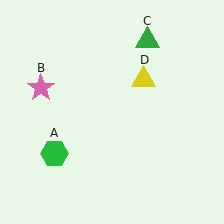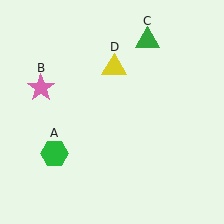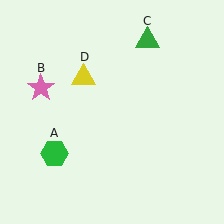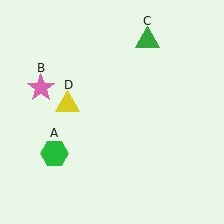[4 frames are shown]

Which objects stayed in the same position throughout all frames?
Green hexagon (object A) and pink star (object B) and green triangle (object C) remained stationary.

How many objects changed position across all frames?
1 object changed position: yellow triangle (object D).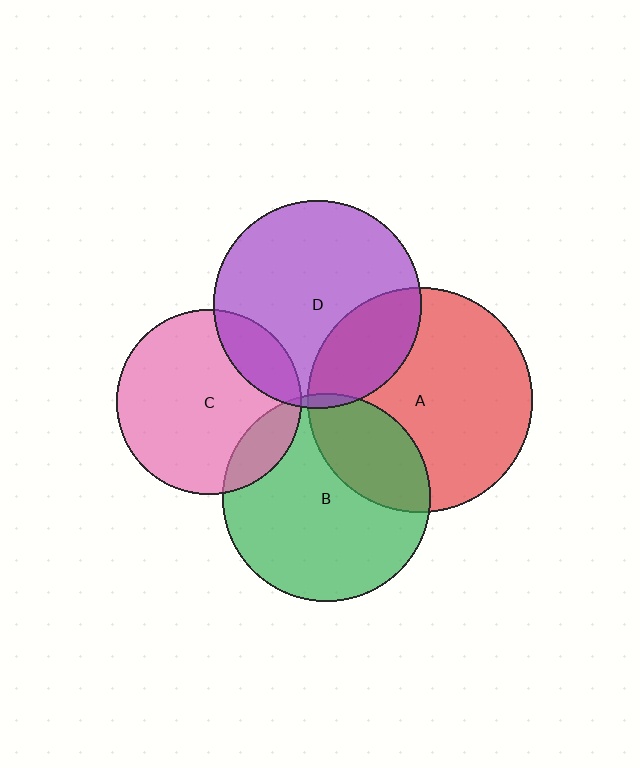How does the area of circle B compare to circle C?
Approximately 1.3 times.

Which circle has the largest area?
Circle A (red).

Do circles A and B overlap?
Yes.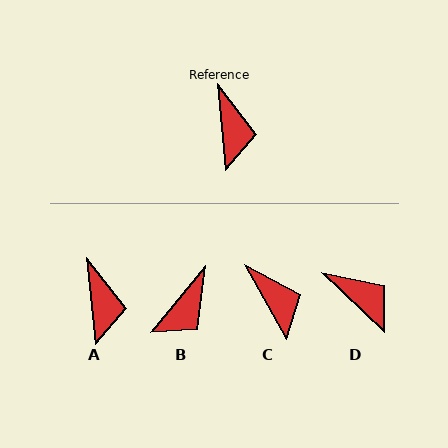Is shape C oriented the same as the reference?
No, it is off by about 24 degrees.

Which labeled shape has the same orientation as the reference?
A.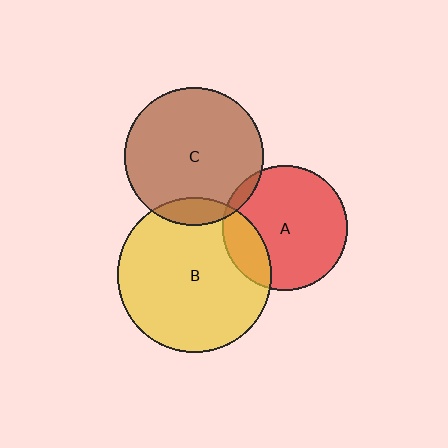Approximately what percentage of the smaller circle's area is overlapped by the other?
Approximately 5%.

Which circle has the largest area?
Circle B (yellow).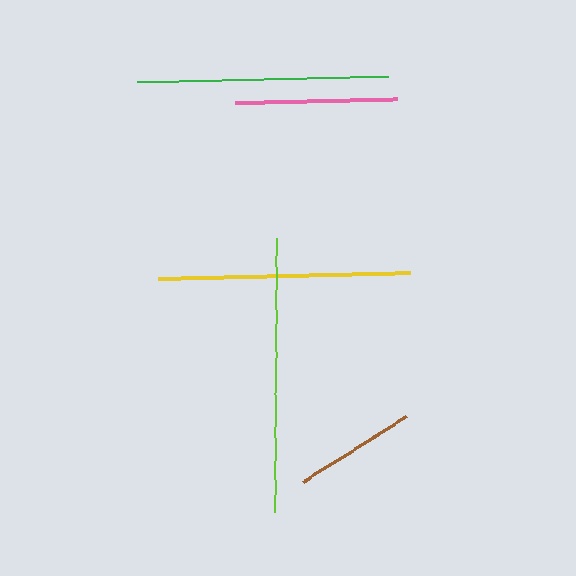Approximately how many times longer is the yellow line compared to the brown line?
The yellow line is approximately 2.1 times the length of the brown line.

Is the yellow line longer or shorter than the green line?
The yellow line is longer than the green line.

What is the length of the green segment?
The green segment is approximately 251 pixels long.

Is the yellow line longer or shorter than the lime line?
The lime line is longer than the yellow line.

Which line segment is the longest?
The lime line is the longest at approximately 273 pixels.